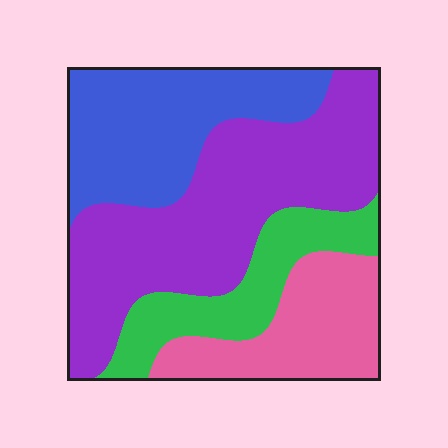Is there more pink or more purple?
Purple.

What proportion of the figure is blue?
Blue covers about 25% of the figure.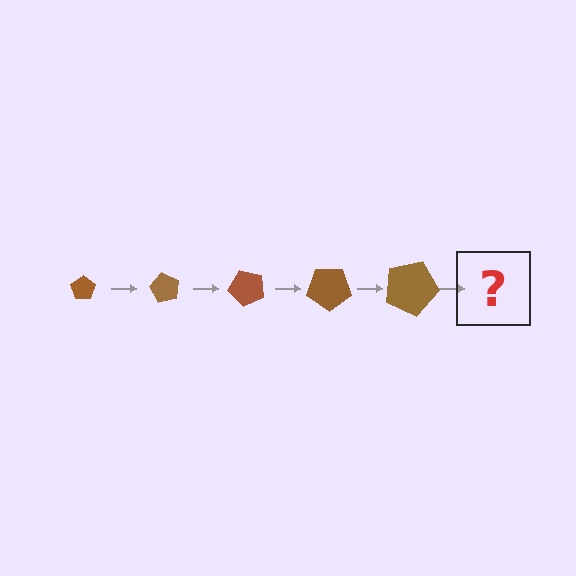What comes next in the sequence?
The next element should be a pentagon, larger than the previous one and rotated 300 degrees from the start.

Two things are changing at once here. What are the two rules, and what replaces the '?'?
The two rules are that the pentagon grows larger each step and it rotates 60 degrees each step. The '?' should be a pentagon, larger than the previous one and rotated 300 degrees from the start.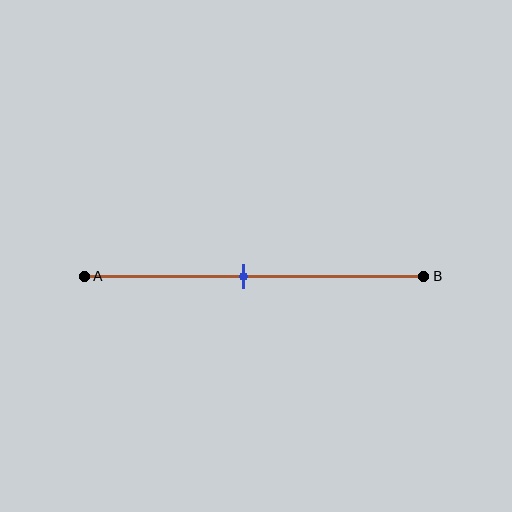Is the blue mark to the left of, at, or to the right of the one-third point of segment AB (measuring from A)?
The blue mark is to the right of the one-third point of segment AB.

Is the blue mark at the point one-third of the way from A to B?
No, the mark is at about 45% from A, not at the 33% one-third point.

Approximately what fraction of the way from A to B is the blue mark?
The blue mark is approximately 45% of the way from A to B.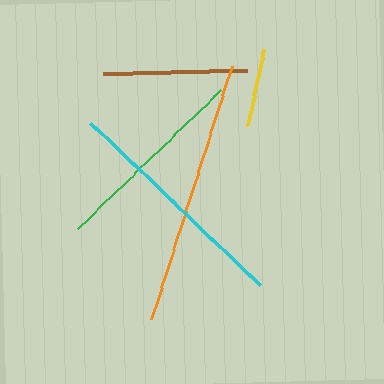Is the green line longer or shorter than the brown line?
The green line is longer than the brown line.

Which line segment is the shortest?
The yellow line is the shortest at approximately 78 pixels.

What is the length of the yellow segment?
The yellow segment is approximately 78 pixels long.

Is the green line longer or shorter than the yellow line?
The green line is longer than the yellow line.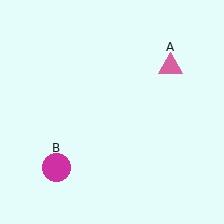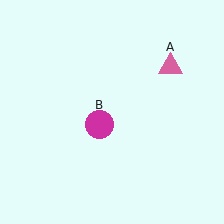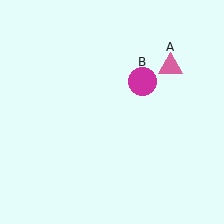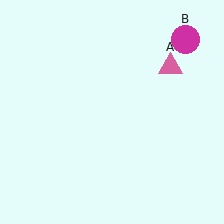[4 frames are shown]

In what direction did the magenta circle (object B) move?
The magenta circle (object B) moved up and to the right.